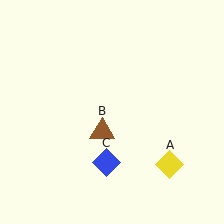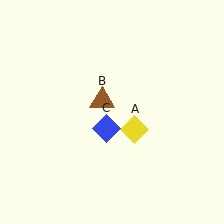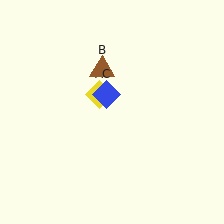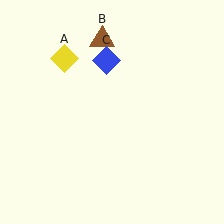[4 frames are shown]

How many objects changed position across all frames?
3 objects changed position: yellow diamond (object A), brown triangle (object B), blue diamond (object C).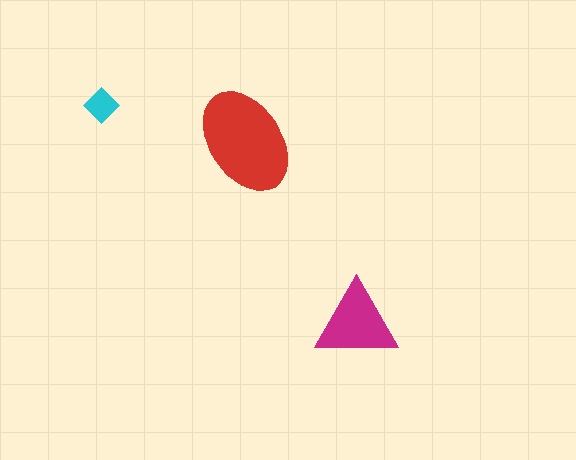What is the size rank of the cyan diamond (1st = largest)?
3rd.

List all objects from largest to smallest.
The red ellipse, the magenta triangle, the cyan diamond.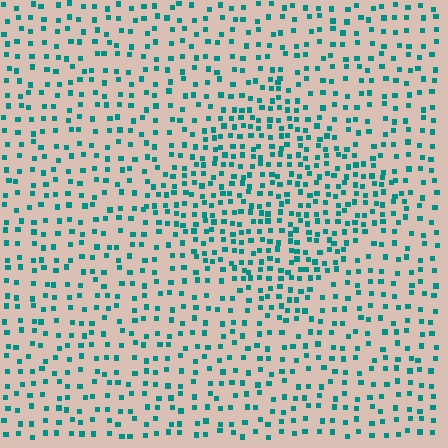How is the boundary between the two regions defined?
The boundary is defined by a change in element density (approximately 1.8x ratio). All elements are the same color, size, and shape.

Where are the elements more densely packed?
The elements are more densely packed inside the diamond boundary.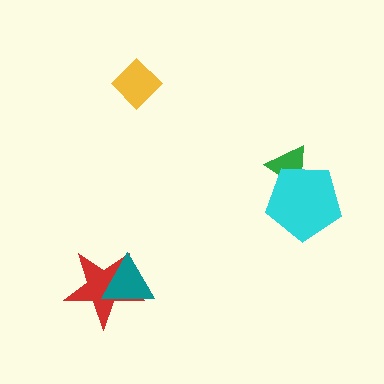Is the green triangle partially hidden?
Yes, it is partially covered by another shape.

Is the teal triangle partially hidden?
No, no other shape covers it.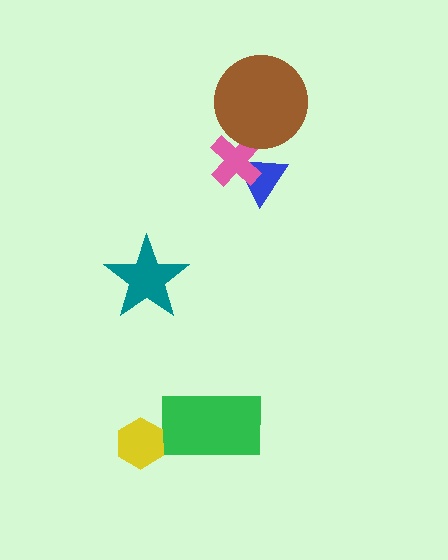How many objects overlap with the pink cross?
2 objects overlap with the pink cross.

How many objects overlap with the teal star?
0 objects overlap with the teal star.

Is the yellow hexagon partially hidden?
No, no other shape covers it.